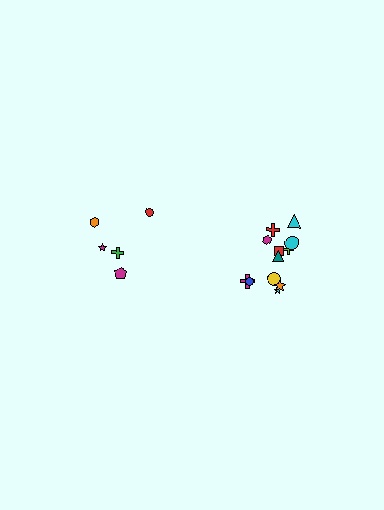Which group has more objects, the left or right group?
The right group.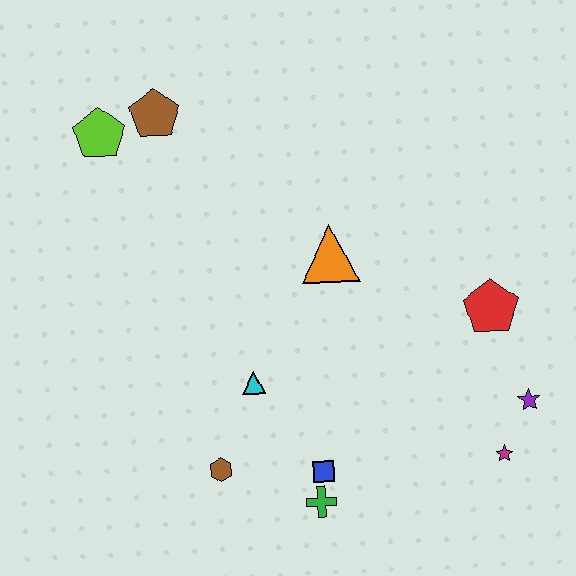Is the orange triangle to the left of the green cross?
No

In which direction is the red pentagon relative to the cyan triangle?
The red pentagon is to the right of the cyan triangle.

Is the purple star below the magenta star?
No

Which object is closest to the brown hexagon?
The cyan triangle is closest to the brown hexagon.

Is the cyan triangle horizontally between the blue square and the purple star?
No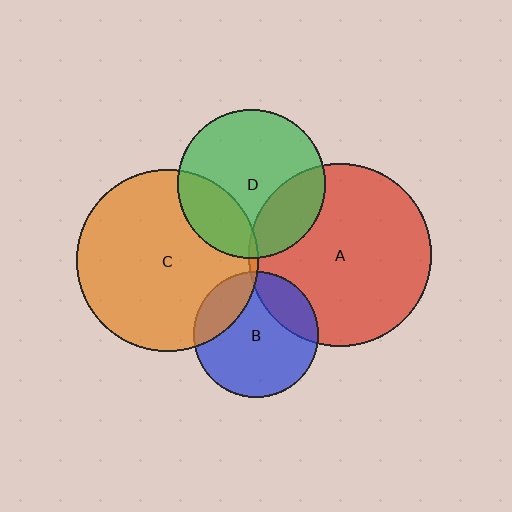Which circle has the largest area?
Circle A (red).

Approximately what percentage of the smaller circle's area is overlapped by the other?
Approximately 5%.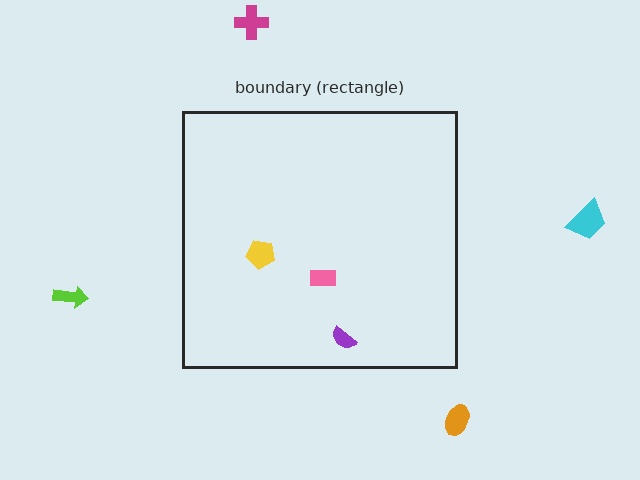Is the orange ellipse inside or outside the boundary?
Outside.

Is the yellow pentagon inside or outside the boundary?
Inside.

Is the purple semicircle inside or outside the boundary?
Inside.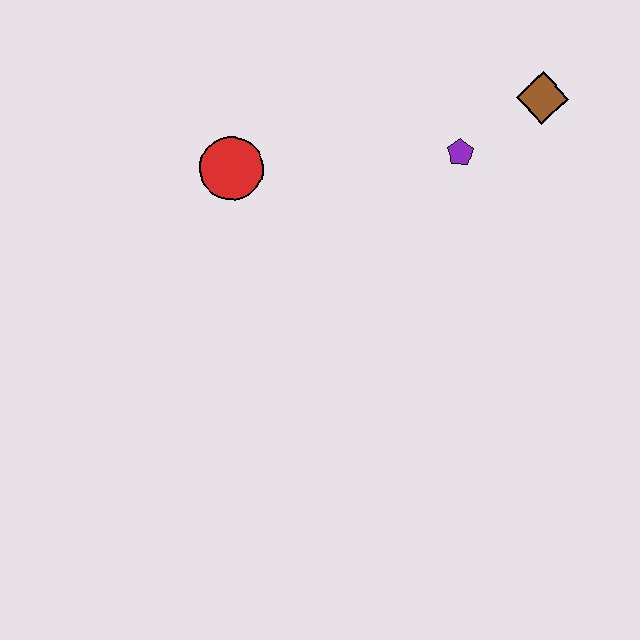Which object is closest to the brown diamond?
The purple pentagon is closest to the brown diamond.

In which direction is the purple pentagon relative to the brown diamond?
The purple pentagon is to the left of the brown diamond.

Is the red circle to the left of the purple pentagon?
Yes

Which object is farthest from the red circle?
The brown diamond is farthest from the red circle.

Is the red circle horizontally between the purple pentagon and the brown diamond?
No